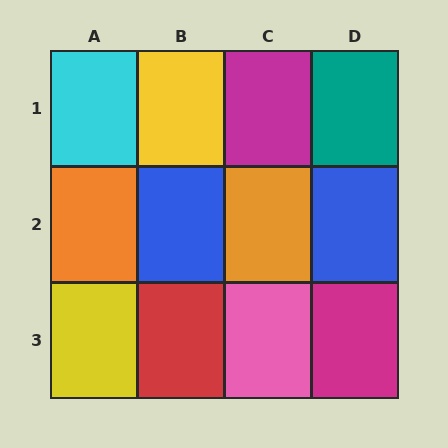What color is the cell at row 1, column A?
Cyan.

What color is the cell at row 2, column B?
Blue.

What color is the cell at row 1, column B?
Yellow.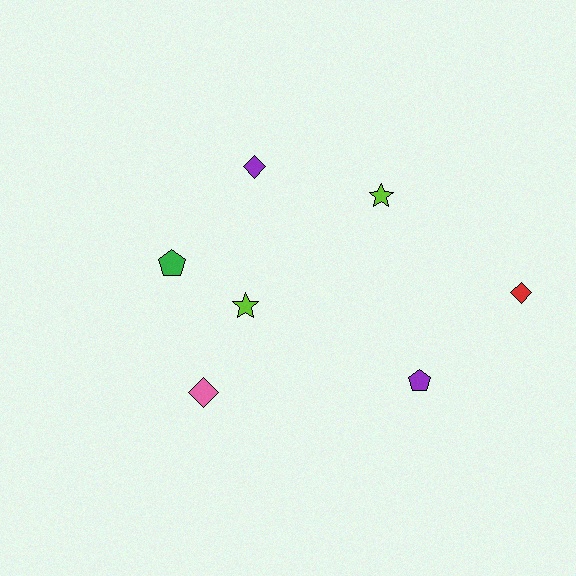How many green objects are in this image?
There is 1 green object.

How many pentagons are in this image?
There are 2 pentagons.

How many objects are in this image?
There are 7 objects.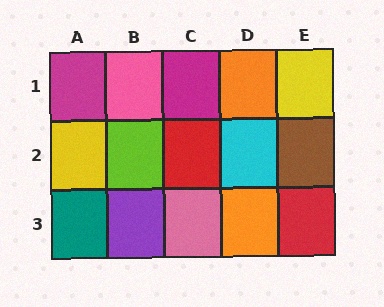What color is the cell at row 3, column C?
Pink.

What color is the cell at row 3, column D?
Orange.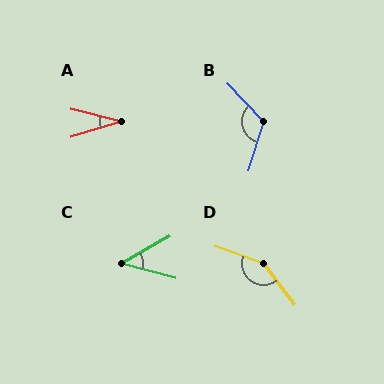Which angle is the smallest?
A, at approximately 31 degrees.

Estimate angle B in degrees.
Approximately 118 degrees.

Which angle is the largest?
D, at approximately 147 degrees.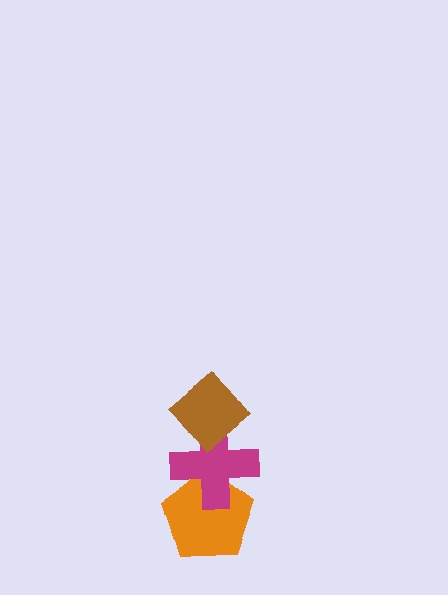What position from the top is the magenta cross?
The magenta cross is 2nd from the top.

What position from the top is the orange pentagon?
The orange pentagon is 3rd from the top.